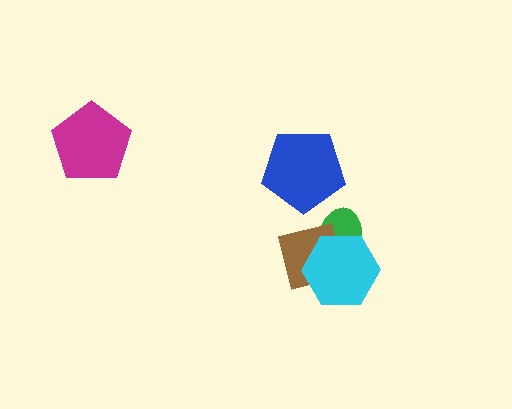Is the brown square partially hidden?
Yes, it is partially covered by another shape.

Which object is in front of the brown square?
The cyan hexagon is in front of the brown square.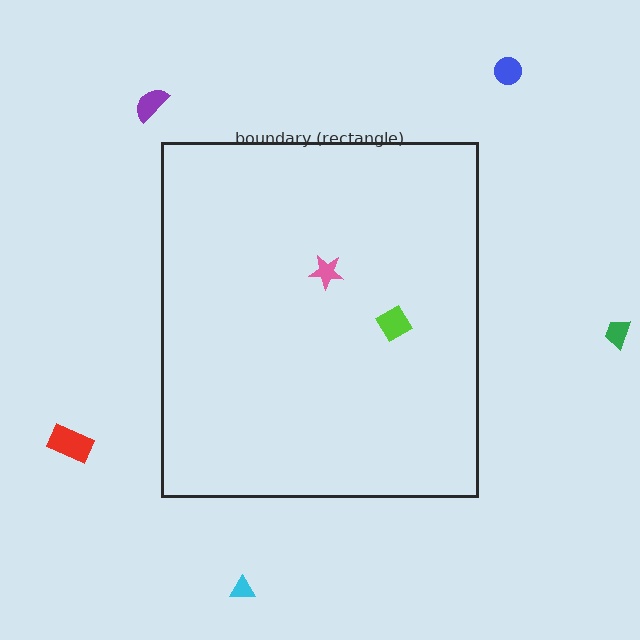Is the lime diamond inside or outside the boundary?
Inside.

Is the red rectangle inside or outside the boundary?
Outside.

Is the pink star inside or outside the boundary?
Inside.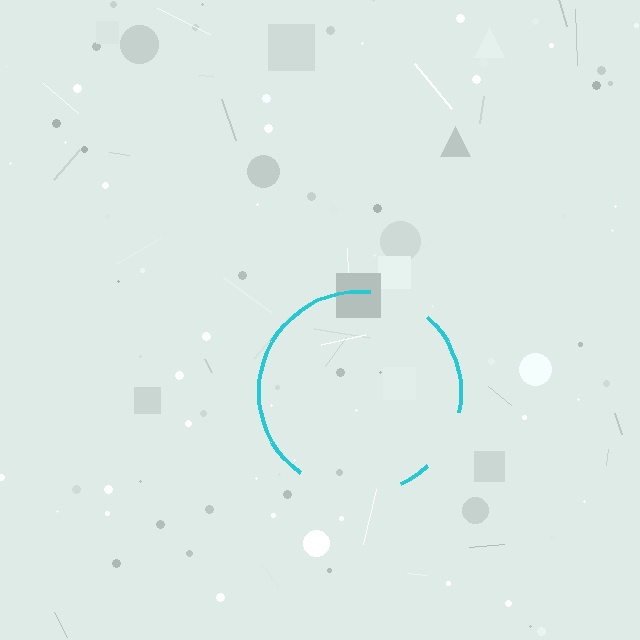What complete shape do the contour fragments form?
The contour fragments form a circle.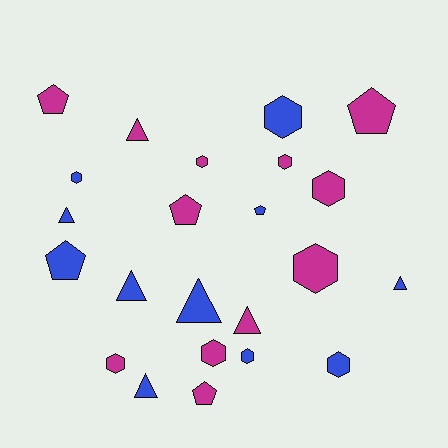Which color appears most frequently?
Magenta, with 12 objects.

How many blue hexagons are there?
There are 4 blue hexagons.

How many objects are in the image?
There are 23 objects.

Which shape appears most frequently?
Hexagon, with 10 objects.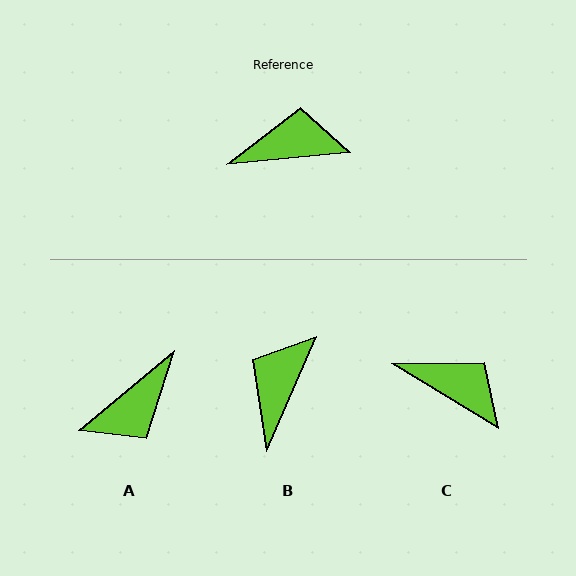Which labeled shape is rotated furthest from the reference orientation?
A, about 145 degrees away.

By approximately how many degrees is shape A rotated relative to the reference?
Approximately 145 degrees clockwise.